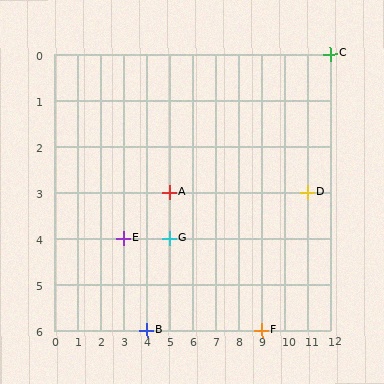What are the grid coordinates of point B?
Point B is at grid coordinates (4, 6).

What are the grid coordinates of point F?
Point F is at grid coordinates (9, 6).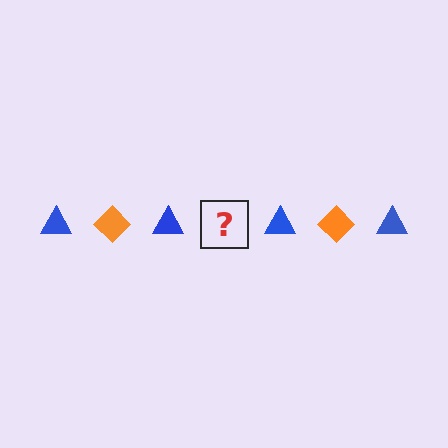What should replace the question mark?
The question mark should be replaced with an orange diamond.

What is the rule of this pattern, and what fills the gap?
The rule is that the pattern alternates between blue triangle and orange diamond. The gap should be filled with an orange diamond.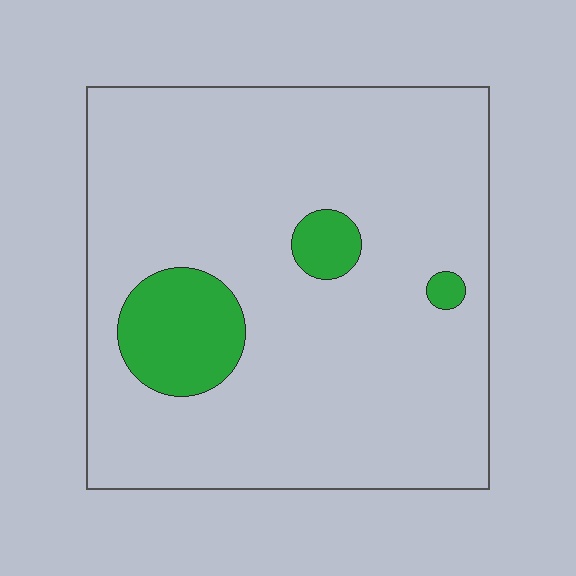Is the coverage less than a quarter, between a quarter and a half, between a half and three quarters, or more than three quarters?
Less than a quarter.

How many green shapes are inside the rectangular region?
3.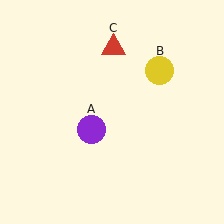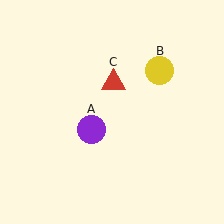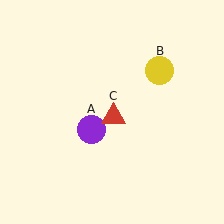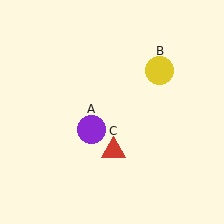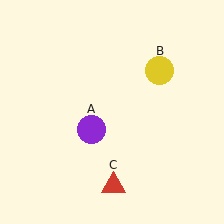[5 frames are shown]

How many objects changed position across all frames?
1 object changed position: red triangle (object C).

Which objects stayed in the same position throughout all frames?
Purple circle (object A) and yellow circle (object B) remained stationary.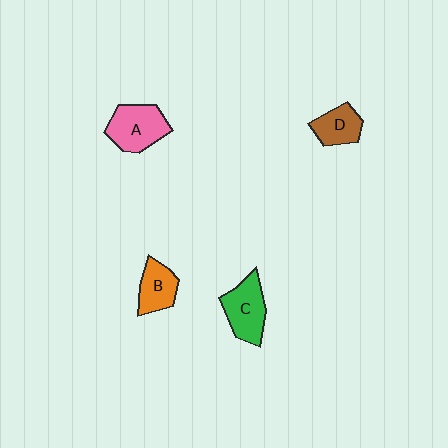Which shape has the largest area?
Shape A (pink).